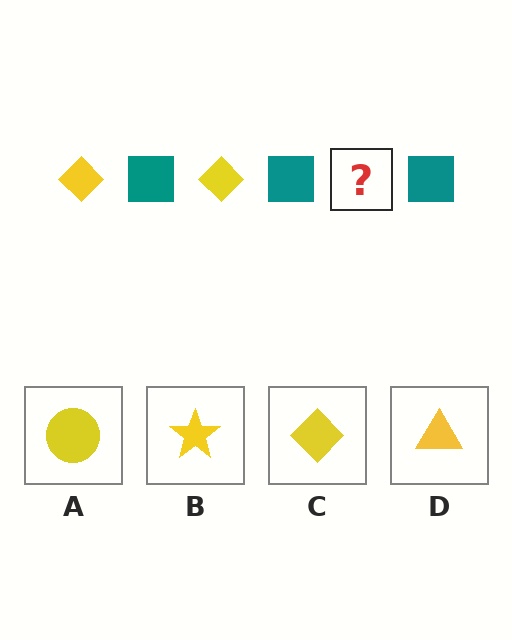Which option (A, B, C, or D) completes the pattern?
C.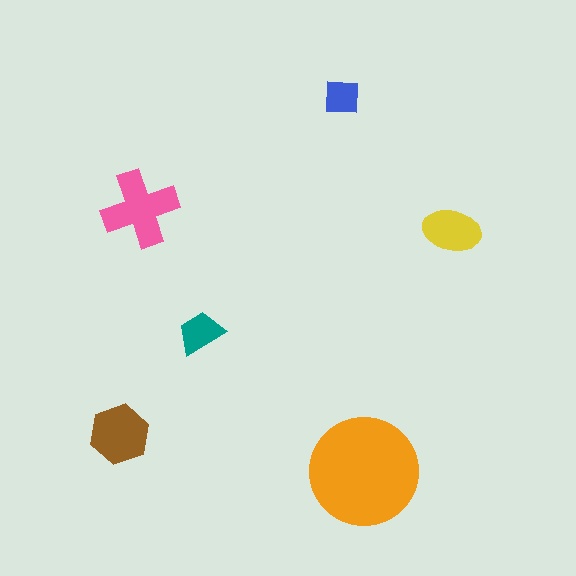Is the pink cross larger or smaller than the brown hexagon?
Larger.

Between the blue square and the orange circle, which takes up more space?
The orange circle.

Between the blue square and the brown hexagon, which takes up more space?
The brown hexagon.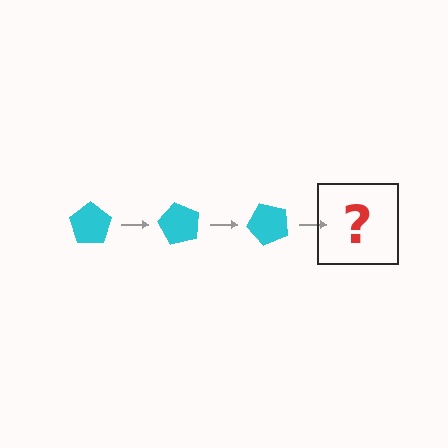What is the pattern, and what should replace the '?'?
The pattern is that the pentagon rotates 60 degrees each step. The '?' should be a cyan pentagon rotated 180 degrees.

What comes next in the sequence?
The next element should be a cyan pentagon rotated 180 degrees.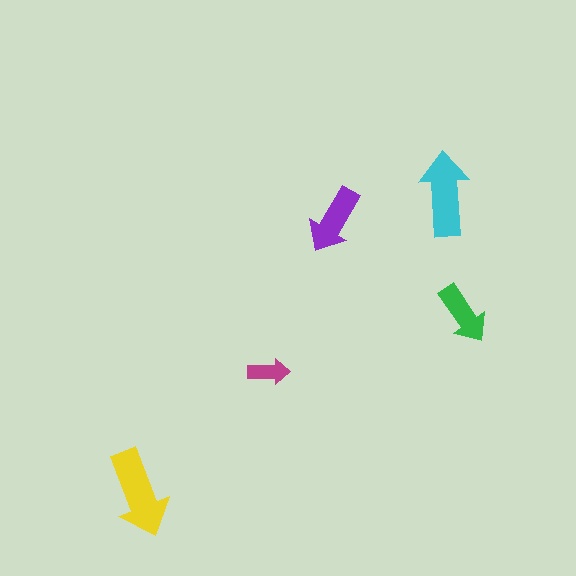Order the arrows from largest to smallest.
the yellow one, the cyan one, the purple one, the green one, the magenta one.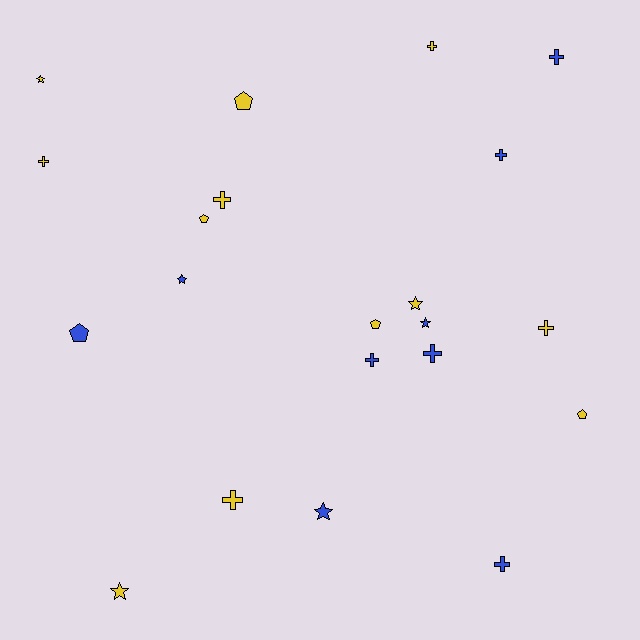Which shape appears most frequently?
Cross, with 10 objects.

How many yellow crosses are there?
There are 5 yellow crosses.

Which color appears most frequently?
Yellow, with 12 objects.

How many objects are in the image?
There are 21 objects.